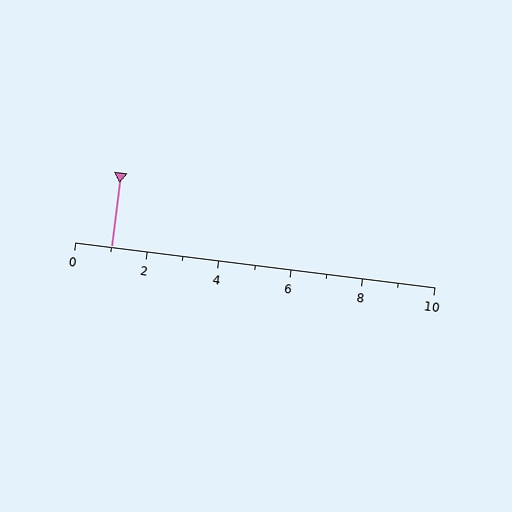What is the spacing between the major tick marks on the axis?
The major ticks are spaced 2 apart.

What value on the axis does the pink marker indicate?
The marker indicates approximately 1.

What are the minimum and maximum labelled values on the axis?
The axis runs from 0 to 10.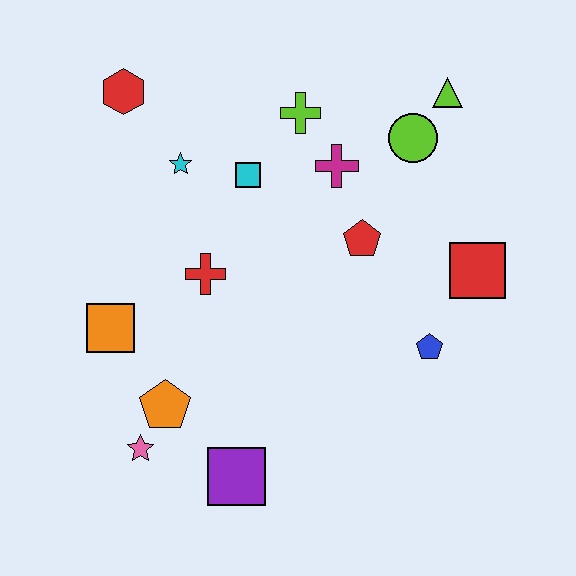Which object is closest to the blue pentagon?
The red square is closest to the blue pentagon.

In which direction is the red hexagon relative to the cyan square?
The red hexagon is to the left of the cyan square.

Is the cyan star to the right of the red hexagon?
Yes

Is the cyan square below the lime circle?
Yes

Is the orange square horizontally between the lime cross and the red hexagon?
No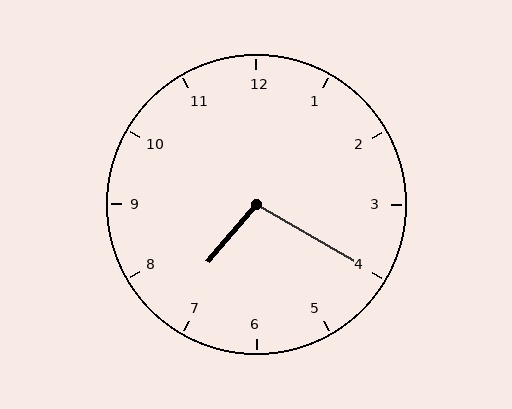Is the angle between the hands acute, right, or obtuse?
It is obtuse.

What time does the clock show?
7:20.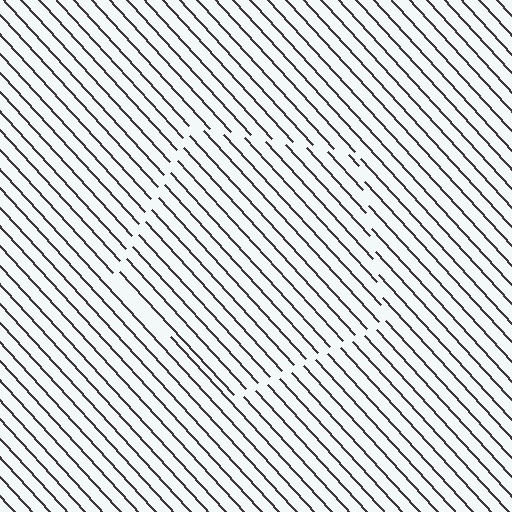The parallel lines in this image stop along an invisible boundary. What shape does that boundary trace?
An illusory pentagon. The interior of the shape contains the same grating, shifted by half a period — the contour is defined by the phase discontinuity where line-ends from the inner and outer gratings abut.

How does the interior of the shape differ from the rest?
The interior of the shape contains the same grating, shifted by half a period — the contour is defined by the phase discontinuity where line-ends from the inner and outer gratings abut.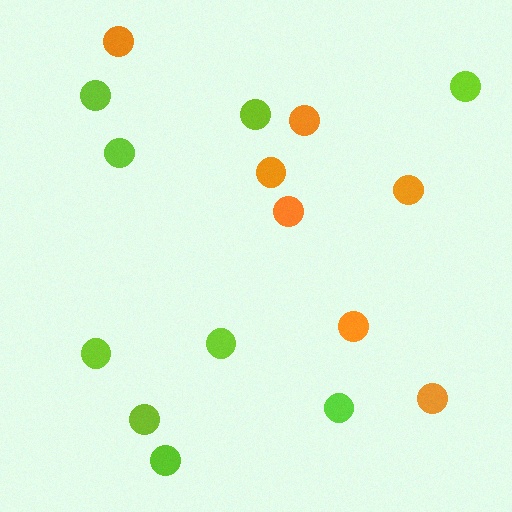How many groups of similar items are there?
There are 2 groups: one group of orange circles (7) and one group of lime circles (9).